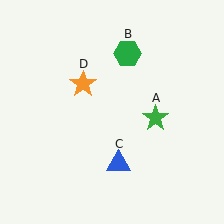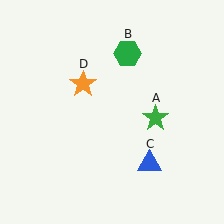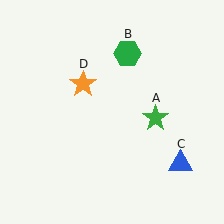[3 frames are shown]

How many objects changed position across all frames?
1 object changed position: blue triangle (object C).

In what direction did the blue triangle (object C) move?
The blue triangle (object C) moved right.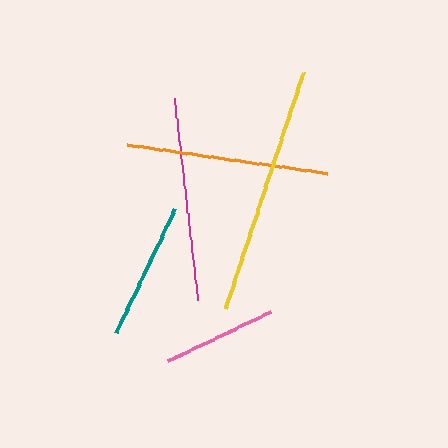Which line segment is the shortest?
The pink line is the shortest at approximately 114 pixels.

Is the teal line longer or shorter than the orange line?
The orange line is longer than the teal line.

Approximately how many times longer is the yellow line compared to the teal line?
The yellow line is approximately 1.8 times the length of the teal line.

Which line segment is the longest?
The yellow line is the longest at approximately 248 pixels.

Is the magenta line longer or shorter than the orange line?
The magenta line is longer than the orange line.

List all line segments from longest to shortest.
From longest to shortest: yellow, magenta, orange, teal, pink.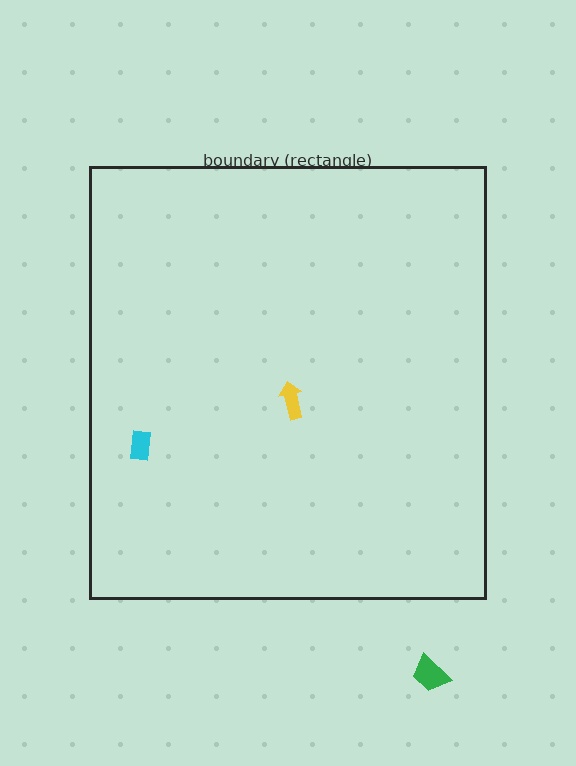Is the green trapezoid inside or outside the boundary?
Outside.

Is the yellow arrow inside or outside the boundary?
Inside.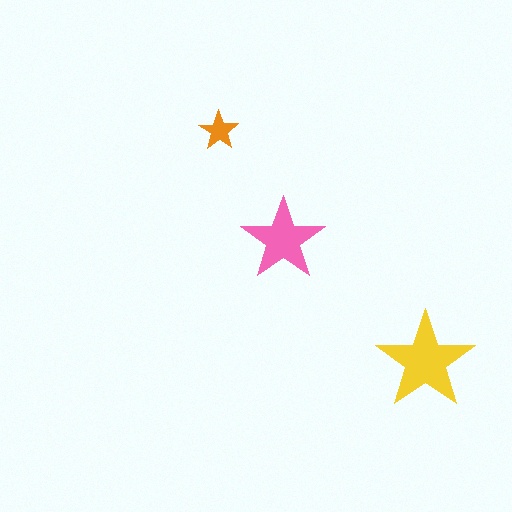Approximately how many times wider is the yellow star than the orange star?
About 2.5 times wider.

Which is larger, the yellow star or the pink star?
The yellow one.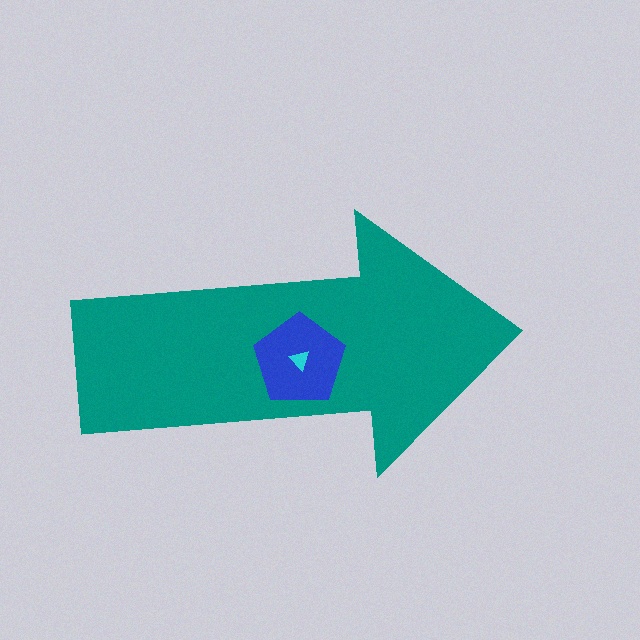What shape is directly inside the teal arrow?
The blue pentagon.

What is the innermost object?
The cyan triangle.